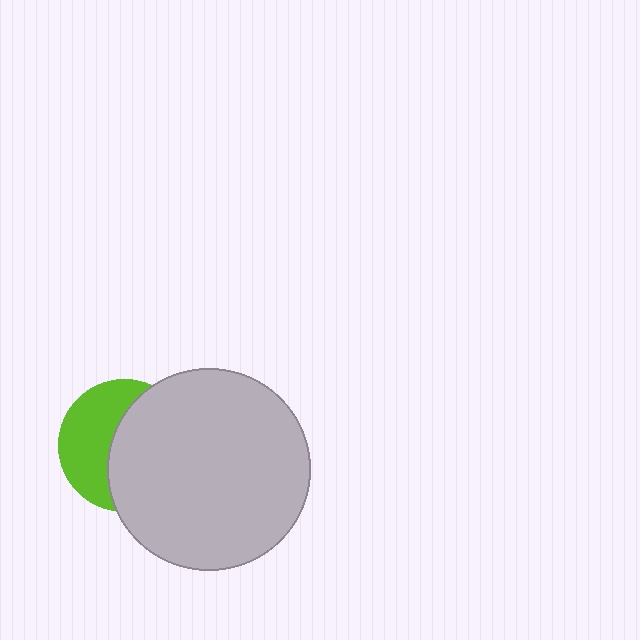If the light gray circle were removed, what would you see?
You would see the complete lime circle.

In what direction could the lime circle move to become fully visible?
The lime circle could move left. That would shift it out from behind the light gray circle entirely.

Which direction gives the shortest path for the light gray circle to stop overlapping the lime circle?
Moving right gives the shortest separation.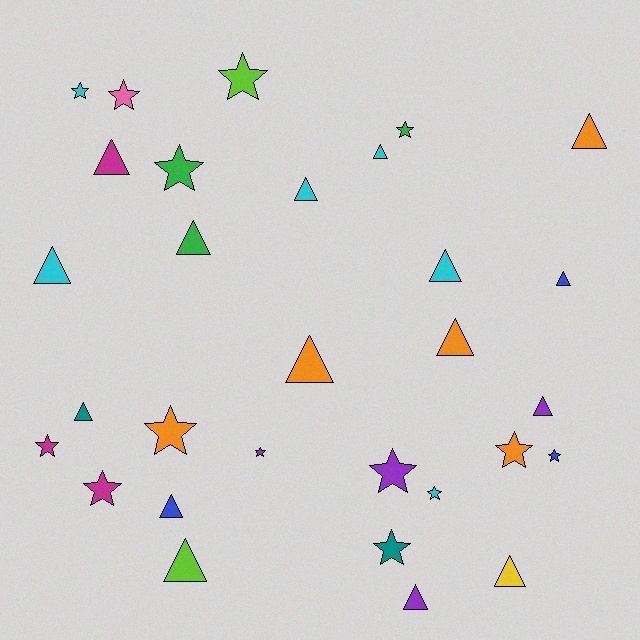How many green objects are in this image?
There are 3 green objects.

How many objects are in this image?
There are 30 objects.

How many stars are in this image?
There are 14 stars.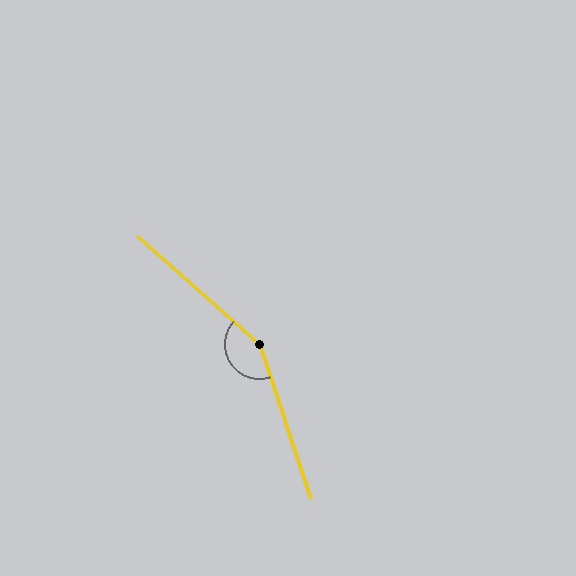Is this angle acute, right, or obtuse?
It is obtuse.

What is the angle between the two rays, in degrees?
Approximately 150 degrees.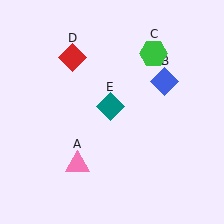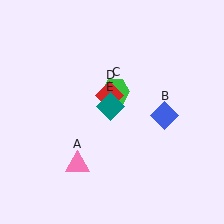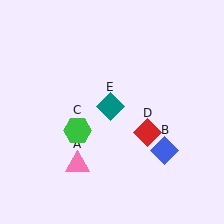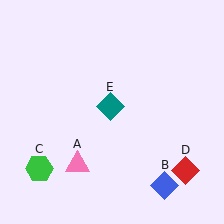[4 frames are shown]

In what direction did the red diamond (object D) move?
The red diamond (object D) moved down and to the right.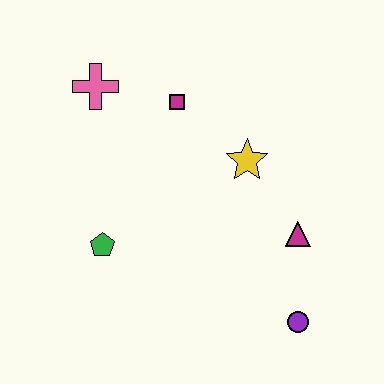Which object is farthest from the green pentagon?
The purple circle is farthest from the green pentagon.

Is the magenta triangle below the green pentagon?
No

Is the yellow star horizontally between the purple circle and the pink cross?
Yes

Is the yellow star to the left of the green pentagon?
No